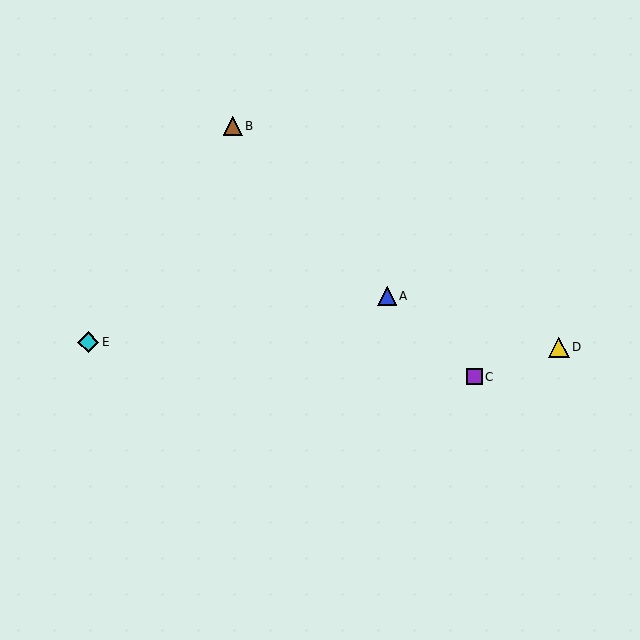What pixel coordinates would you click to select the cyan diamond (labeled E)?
Click at (88, 342) to select the cyan diamond E.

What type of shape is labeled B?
Shape B is a brown triangle.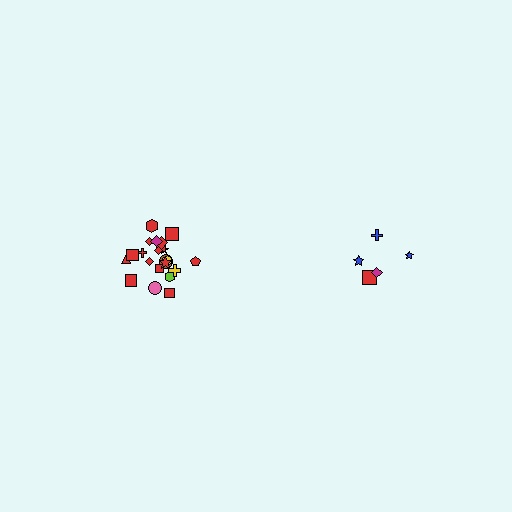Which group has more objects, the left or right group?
The left group.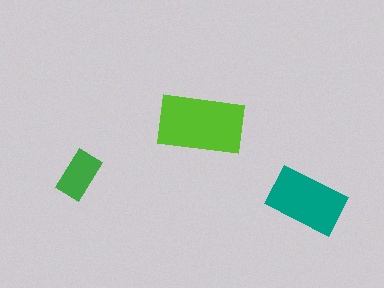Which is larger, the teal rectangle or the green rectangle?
The teal one.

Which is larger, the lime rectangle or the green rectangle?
The lime one.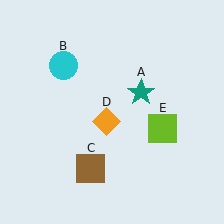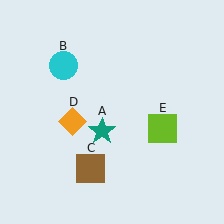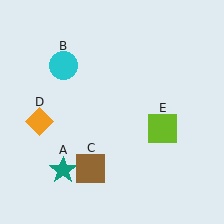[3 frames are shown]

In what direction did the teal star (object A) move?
The teal star (object A) moved down and to the left.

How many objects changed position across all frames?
2 objects changed position: teal star (object A), orange diamond (object D).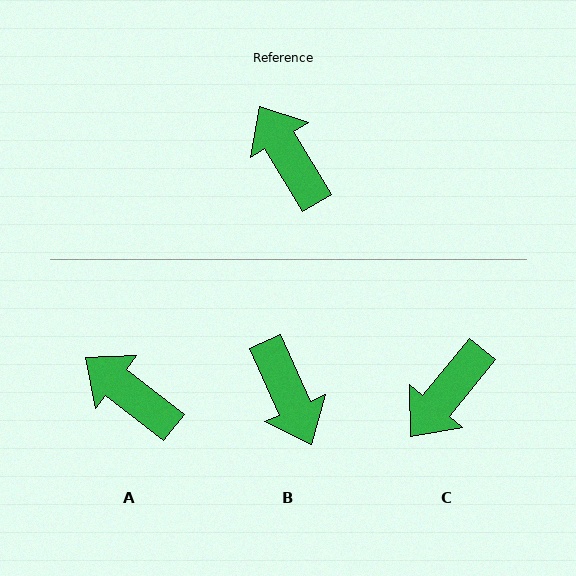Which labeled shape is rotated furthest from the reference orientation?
B, about 174 degrees away.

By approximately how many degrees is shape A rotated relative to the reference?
Approximately 21 degrees counter-clockwise.